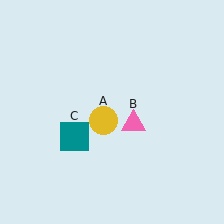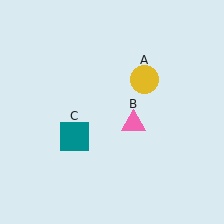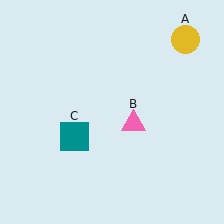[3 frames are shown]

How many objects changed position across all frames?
1 object changed position: yellow circle (object A).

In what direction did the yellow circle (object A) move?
The yellow circle (object A) moved up and to the right.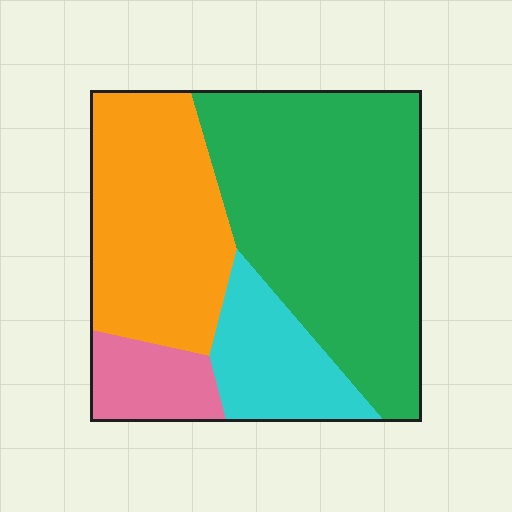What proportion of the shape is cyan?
Cyan covers around 15% of the shape.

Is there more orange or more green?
Green.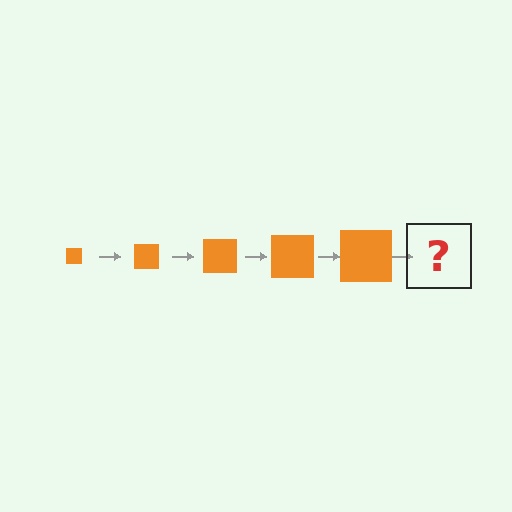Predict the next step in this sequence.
The next step is an orange square, larger than the previous one.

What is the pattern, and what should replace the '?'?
The pattern is that the square gets progressively larger each step. The '?' should be an orange square, larger than the previous one.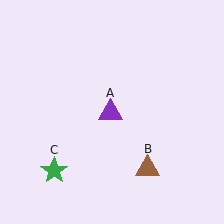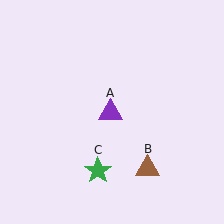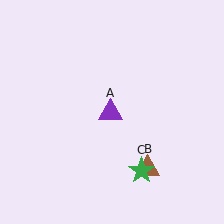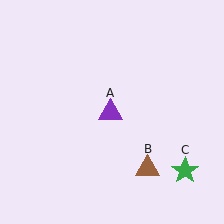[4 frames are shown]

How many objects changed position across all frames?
1 object changed position: green star (object C).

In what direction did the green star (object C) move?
The green star (object C) moved right.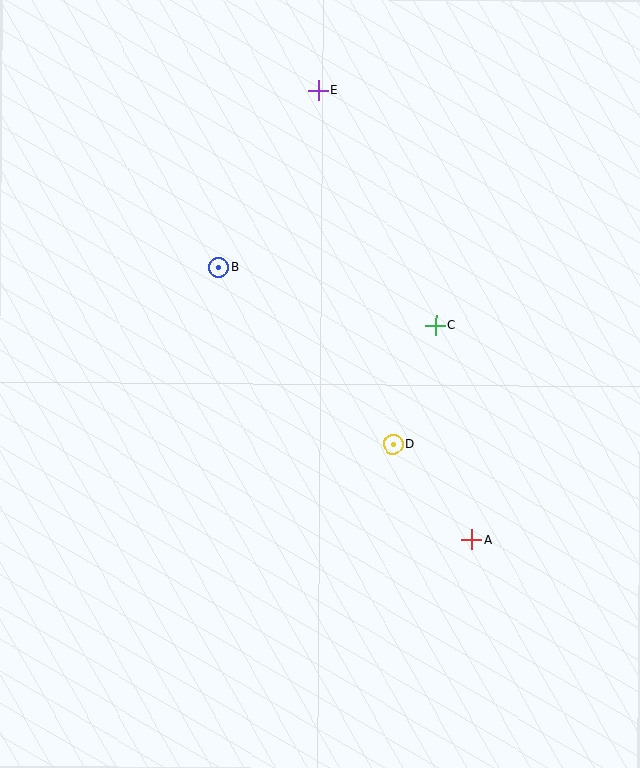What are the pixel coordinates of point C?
Point C is at (436, 325).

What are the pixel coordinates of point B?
Point B is at (219, 268).